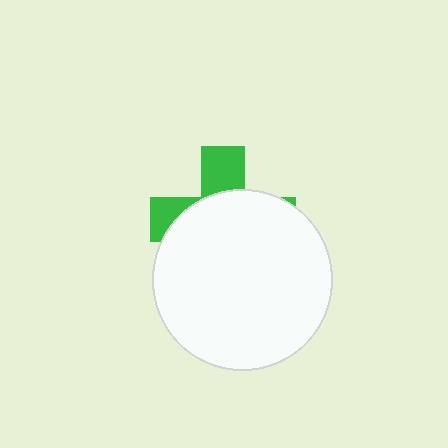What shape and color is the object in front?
The object in front is a white circle.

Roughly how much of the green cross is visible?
A small part of it is visible (roughly 30%).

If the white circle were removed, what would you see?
You would see the complete green cross.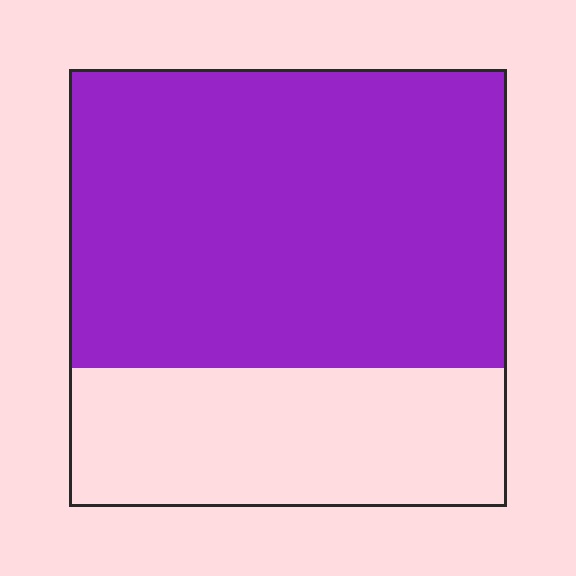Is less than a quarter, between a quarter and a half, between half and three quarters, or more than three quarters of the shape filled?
Between half and three quarters.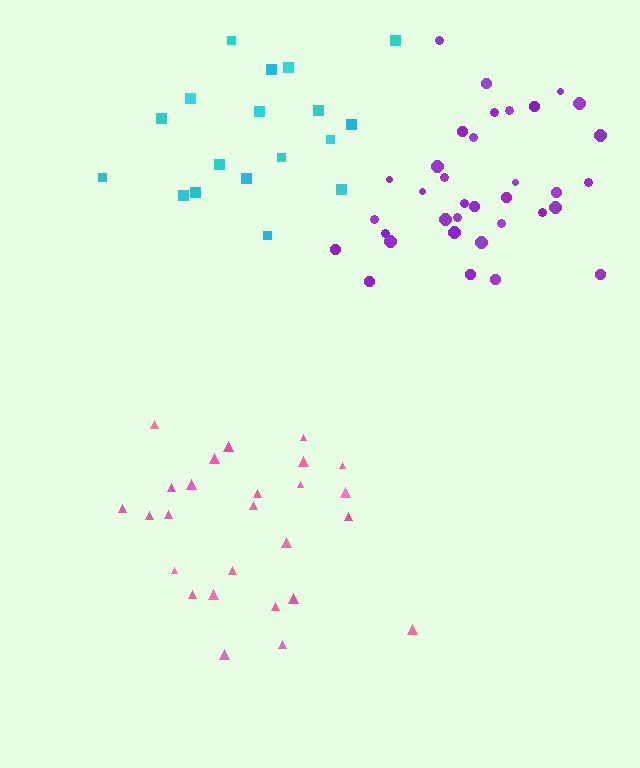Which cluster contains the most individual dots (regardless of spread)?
Purple (35).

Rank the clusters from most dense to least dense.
purple, pink, cyan.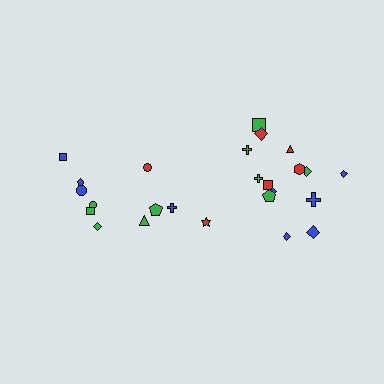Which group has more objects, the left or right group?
The right group.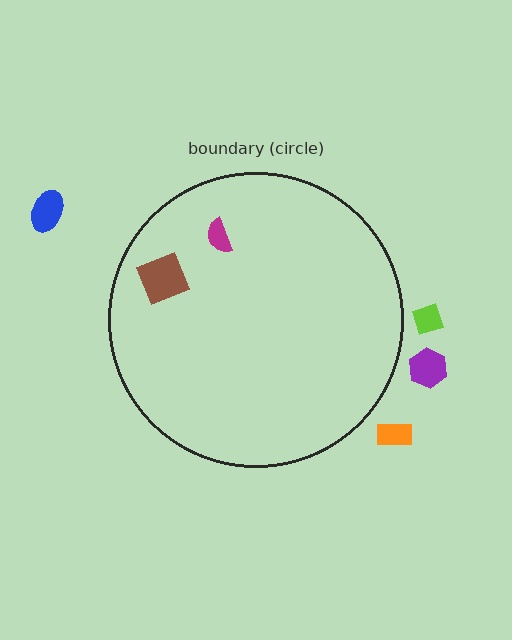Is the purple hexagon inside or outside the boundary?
Outside.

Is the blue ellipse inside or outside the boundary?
Outside.